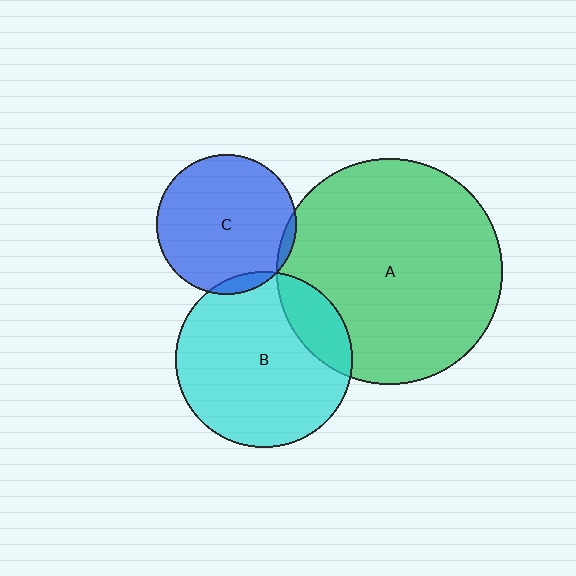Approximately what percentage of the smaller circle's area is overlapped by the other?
Approximately 5%.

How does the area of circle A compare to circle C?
Approximately 2.6 times.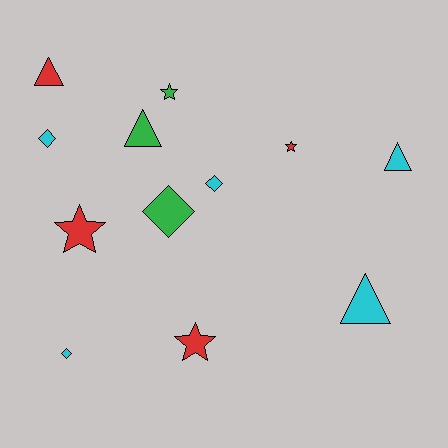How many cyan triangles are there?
There are 2 cyan triangles.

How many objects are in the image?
There are 12 objects.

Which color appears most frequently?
Cyan, with 5 objects.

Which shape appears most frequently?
Diamond, with 4 objects.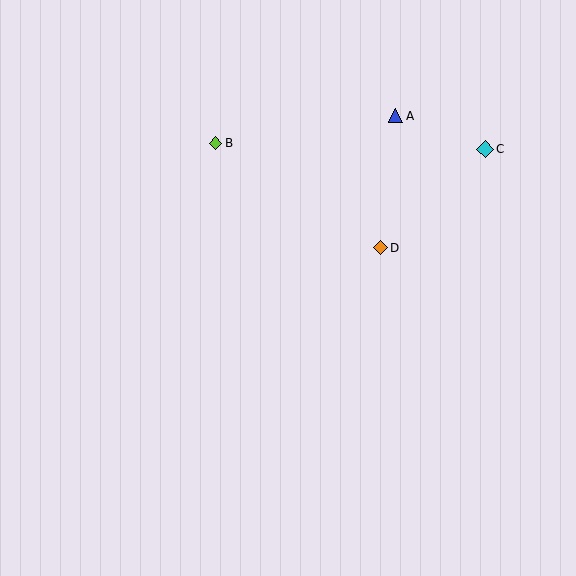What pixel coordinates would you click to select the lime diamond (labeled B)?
Click at (216, 143) to select the lime diamond B.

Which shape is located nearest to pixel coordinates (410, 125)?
The blue triangle (labeled A) at (396, 116) is nearest to that location.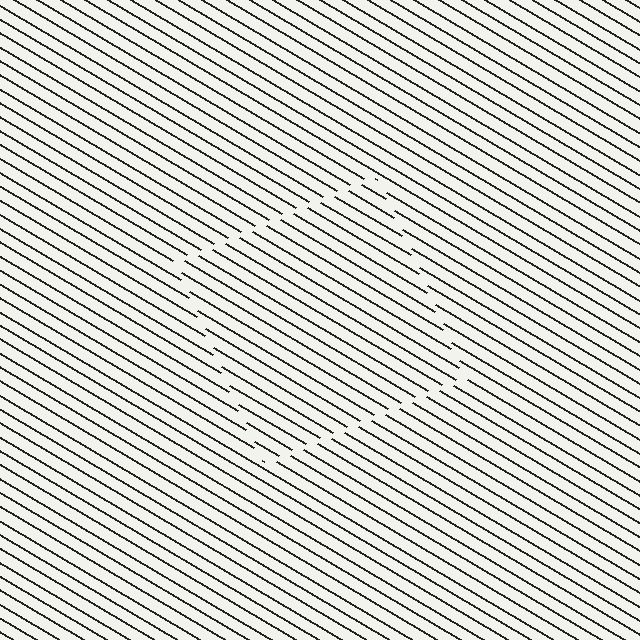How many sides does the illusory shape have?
4 sides — the line-ends trace a square.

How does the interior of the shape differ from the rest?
The interior of the shape contains the same grating, shifted by half a period — the contour is defined by the phase discontinuity where line-ends from the inner and outer gratings abut.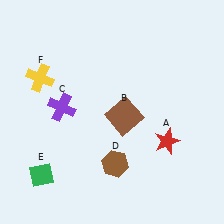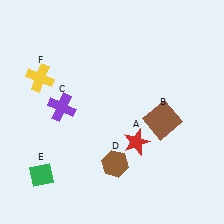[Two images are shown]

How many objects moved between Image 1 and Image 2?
2 objects moved between the two images.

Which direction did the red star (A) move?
The red star (A) moved left.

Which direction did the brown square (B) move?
The brown square (B) moved right.